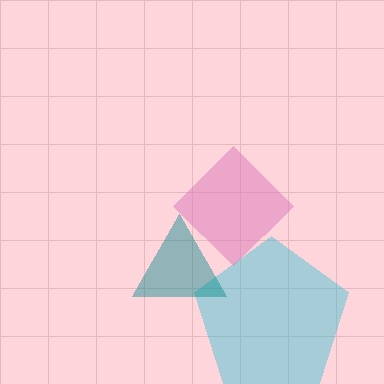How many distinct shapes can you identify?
There are 3 distinct shapes: a cyan pentagon, a pink diamond, a teal triangle.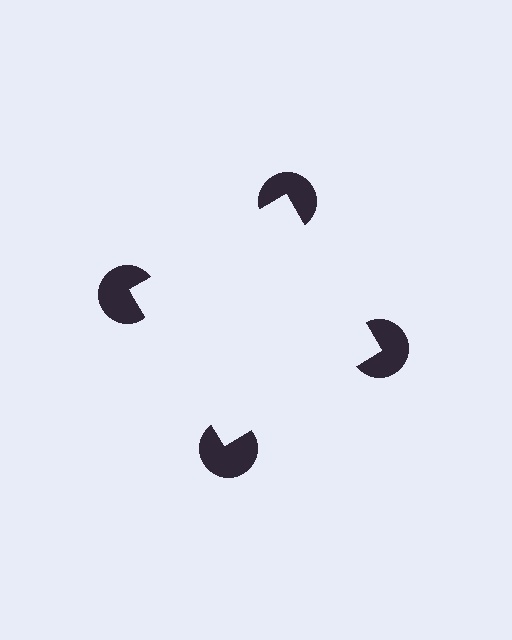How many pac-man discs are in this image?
There are 4 — one at each vertex of the illusory square.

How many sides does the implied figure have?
4 sides.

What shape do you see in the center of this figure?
An illusory square — its edges are inferred from the aligned wedge cuts in the pac-man discs, not physically drawn.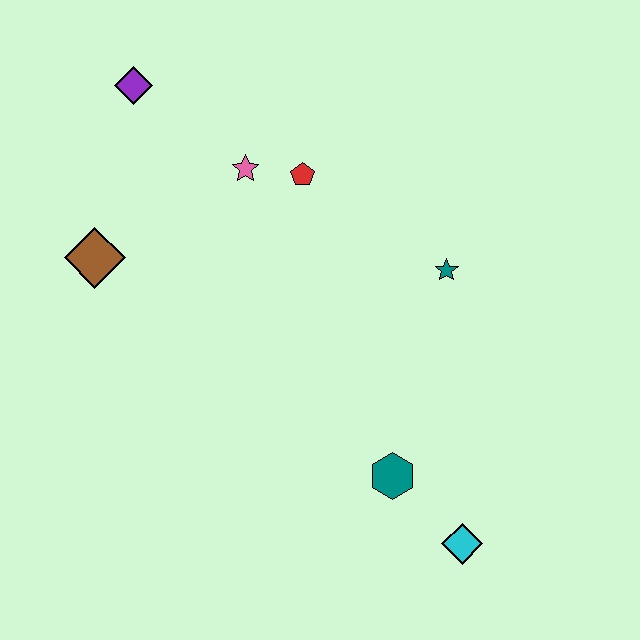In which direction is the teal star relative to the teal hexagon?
The teal star is above the teal hexagon.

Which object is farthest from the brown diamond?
The cyan diamond is farthest from the brown diamond.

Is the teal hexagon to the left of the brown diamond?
No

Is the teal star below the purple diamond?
Yes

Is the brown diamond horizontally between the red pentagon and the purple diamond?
No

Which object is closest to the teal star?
The red pentagon is closest to the teal star.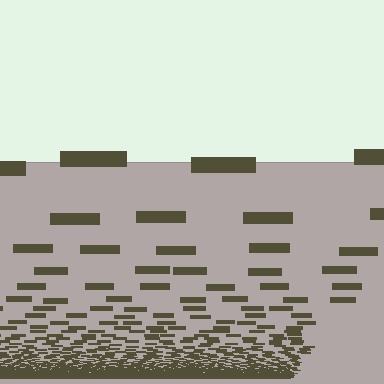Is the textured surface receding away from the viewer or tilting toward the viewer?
The surface appears to tilt toward the viewer. Texture elements get larger and sparser toward the top.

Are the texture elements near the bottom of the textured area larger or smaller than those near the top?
Smaller. The gradient is inverted — elements near the bottom are smaller and denser.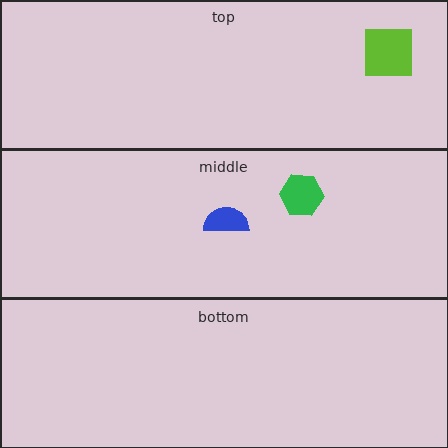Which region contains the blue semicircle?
The middle region.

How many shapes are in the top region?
1.